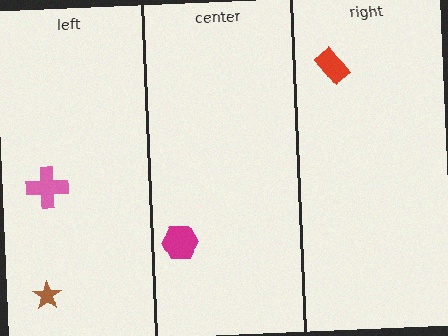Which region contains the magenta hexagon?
The center region.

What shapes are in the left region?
The brown star, the pink cross.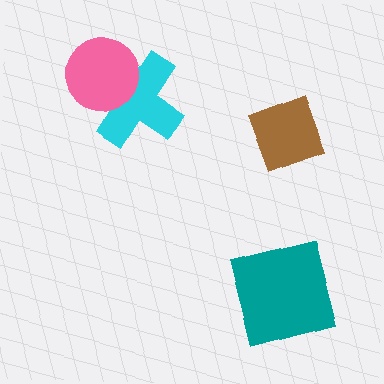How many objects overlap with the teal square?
0 objects overlap with the teal square.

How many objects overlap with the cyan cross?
1 object overlaps with the cyan cross.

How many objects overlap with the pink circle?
1 object overlaps with the pink circle.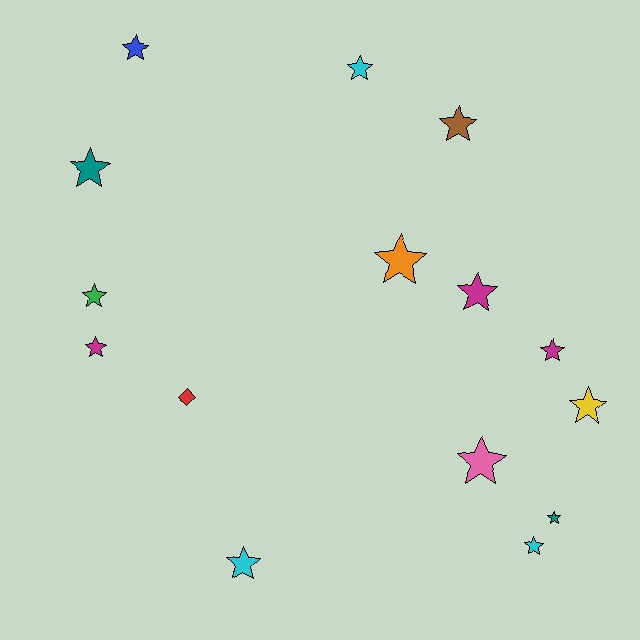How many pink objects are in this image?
There is 1 pink object.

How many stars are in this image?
There are 14 stars.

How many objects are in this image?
There are 15 objects.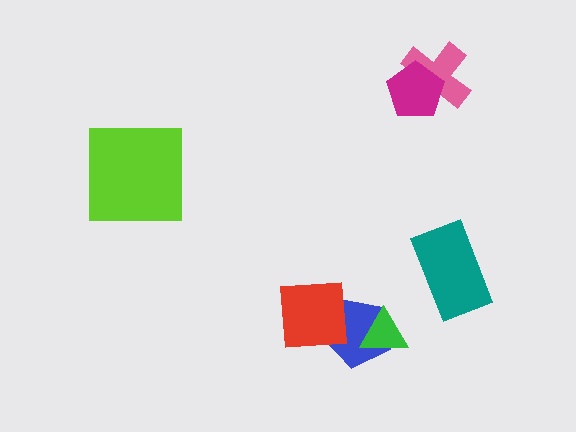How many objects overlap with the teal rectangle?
0 objects overlap with the teal rectangle.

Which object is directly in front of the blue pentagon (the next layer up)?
The green triangle is directly in front of the blue pentagon.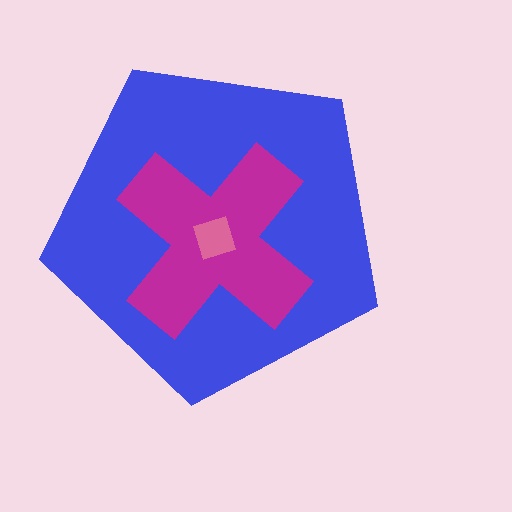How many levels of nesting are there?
3.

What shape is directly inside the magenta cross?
The pink square.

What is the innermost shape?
The pink square.